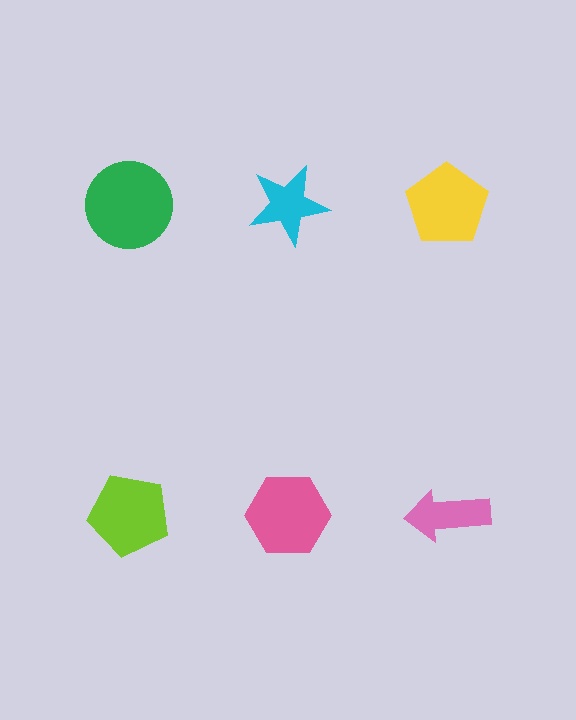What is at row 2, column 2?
A pink hexagon.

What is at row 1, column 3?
A yellow pentagon.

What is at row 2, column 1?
A lime pentagon.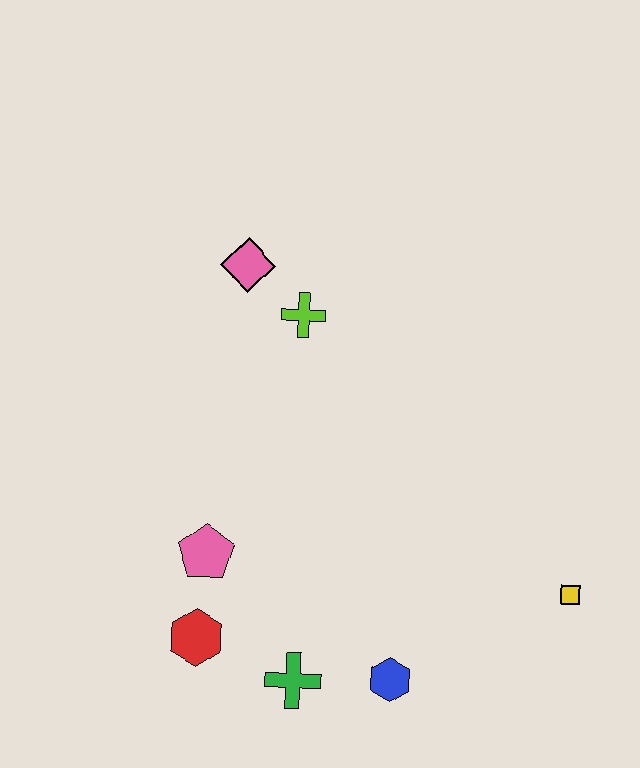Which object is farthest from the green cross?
The pink diamond is farthest from the green cross.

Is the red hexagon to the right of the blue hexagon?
No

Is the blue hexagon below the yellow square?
Yes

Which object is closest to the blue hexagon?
The green cross is closest to the blue hexagon.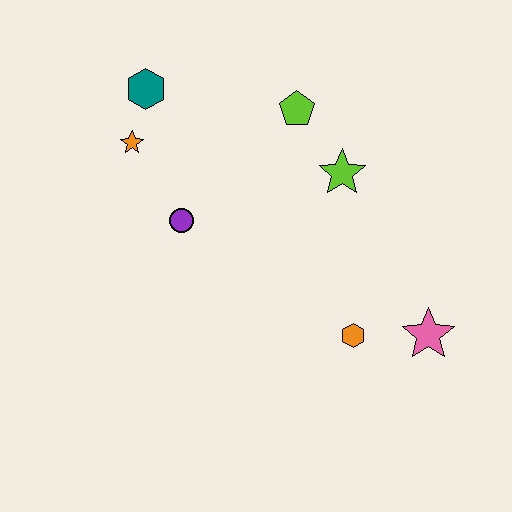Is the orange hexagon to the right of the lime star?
Yes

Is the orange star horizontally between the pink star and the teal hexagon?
No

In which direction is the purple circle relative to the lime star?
The purple circle is to the left of the lime star.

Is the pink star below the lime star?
Yes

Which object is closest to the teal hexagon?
The orange star is closest to the teal hexagon.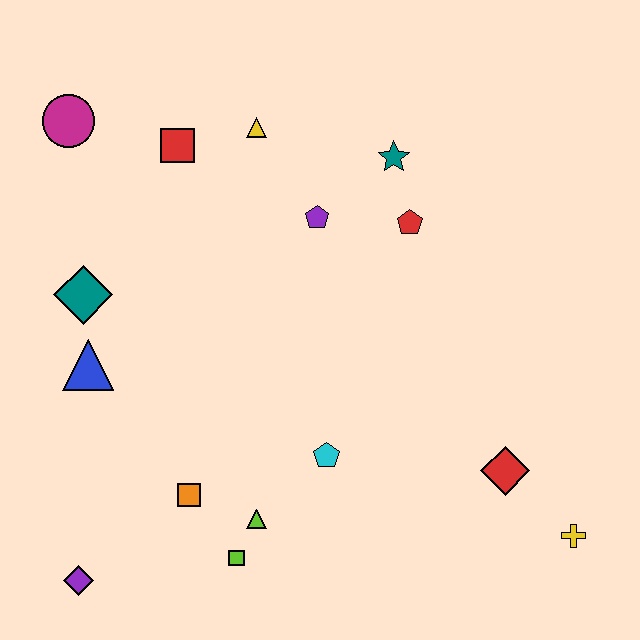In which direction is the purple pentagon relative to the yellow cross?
The purple pentagon is above the yellow cross.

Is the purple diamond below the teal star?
Yes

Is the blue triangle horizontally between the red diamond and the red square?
No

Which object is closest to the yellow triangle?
The red square is closest to the yellow triangle.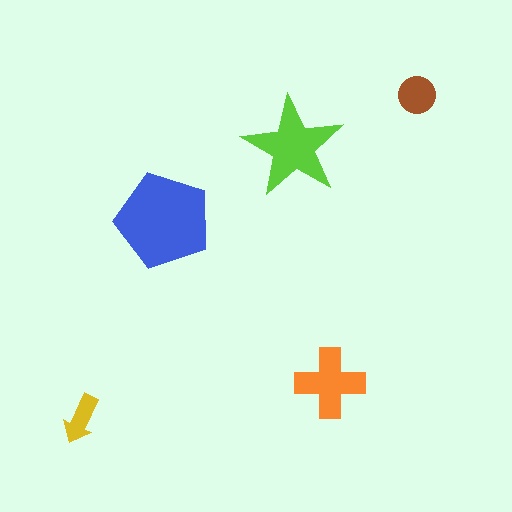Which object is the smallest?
The yellow arrow.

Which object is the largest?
The blue pentagon.